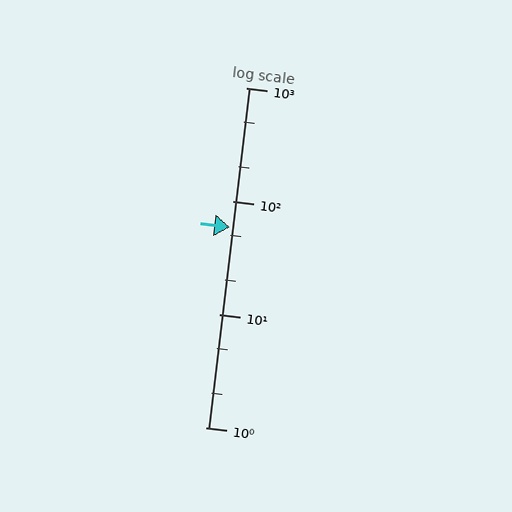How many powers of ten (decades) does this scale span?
The scale spans 3 decades, from 1 to 1000.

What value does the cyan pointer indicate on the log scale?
The pointer indicates approximately 58.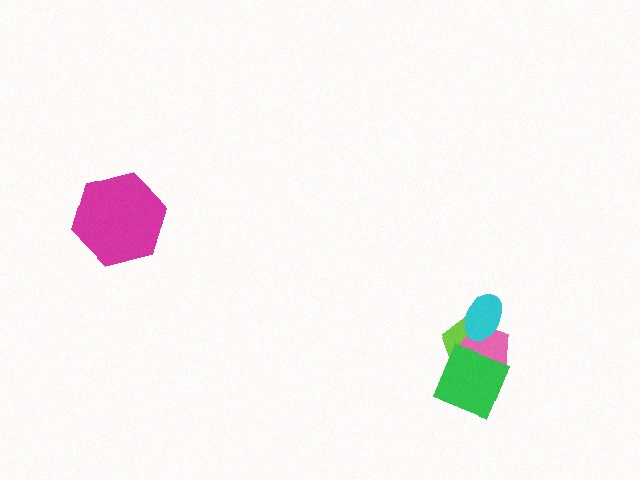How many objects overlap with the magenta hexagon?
0 objects overlap with the magenta hexagon.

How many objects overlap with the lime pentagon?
3 objects overlap with the lime pentagon.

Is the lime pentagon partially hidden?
Yes, it is partially covered by another shape.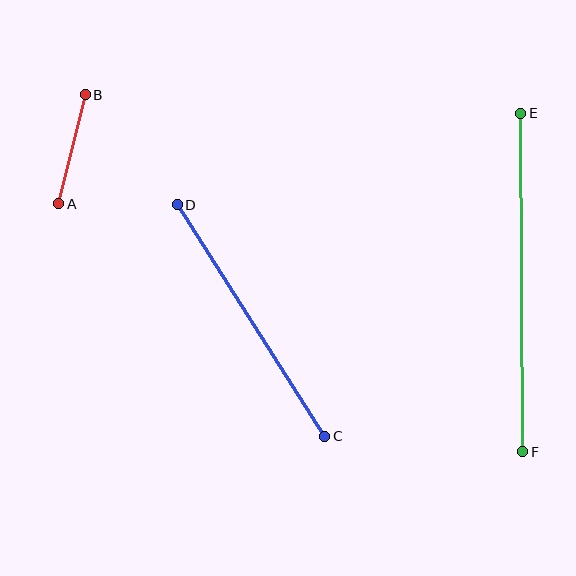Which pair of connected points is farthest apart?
Points E and F are farthest apart.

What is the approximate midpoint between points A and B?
The midpoint is at approximately (72, 149) pixels.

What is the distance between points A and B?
The distance is approximately 112 pixels.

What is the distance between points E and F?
The distance is approximately 339 pixels.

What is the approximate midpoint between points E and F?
The midpoint is at approximately (522, 282) pixels.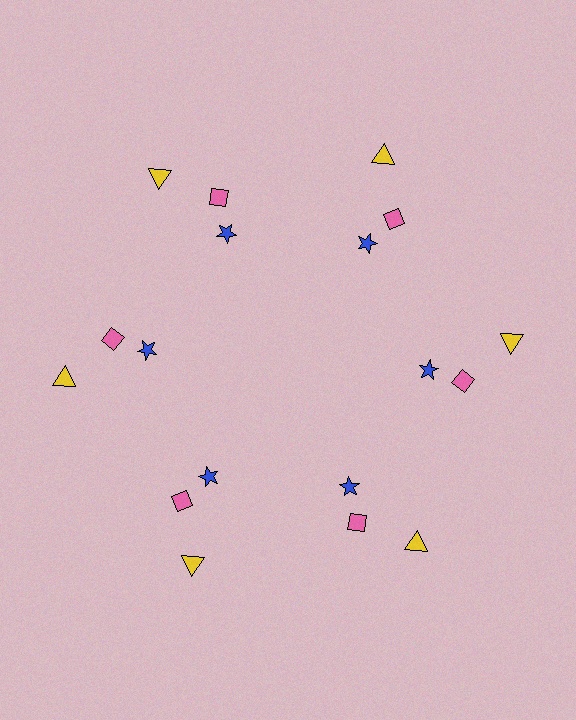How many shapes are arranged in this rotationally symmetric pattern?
There are 18 shapes, arranged in 6 groups of 3.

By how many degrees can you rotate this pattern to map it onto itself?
The pattern maps onto itself every 60 degrees of rotation.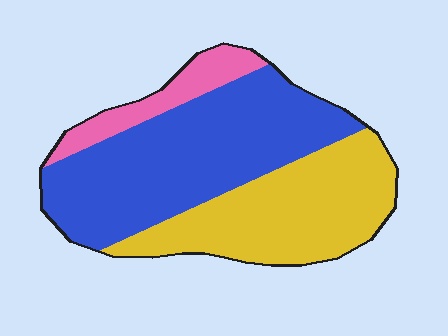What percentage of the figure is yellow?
Yellow covers about 40% of the figure.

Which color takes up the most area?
Blue, at roughly 50%.